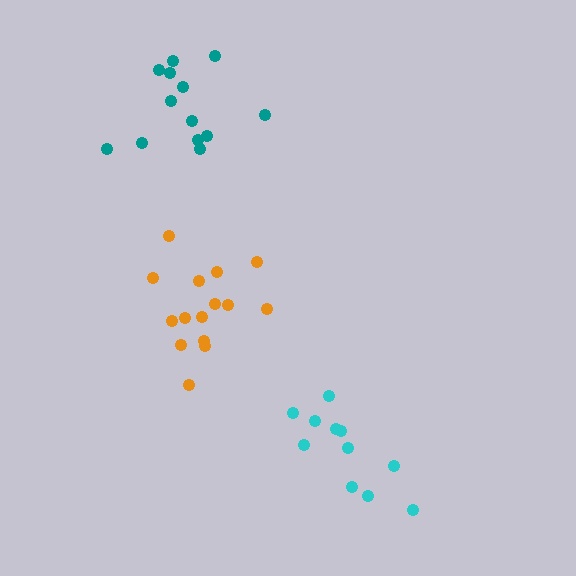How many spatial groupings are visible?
There are 3 spatial groupings.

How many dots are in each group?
Group 1: 15 dots, Group 2: 13 dots, Group 3: 11 dots (39 total).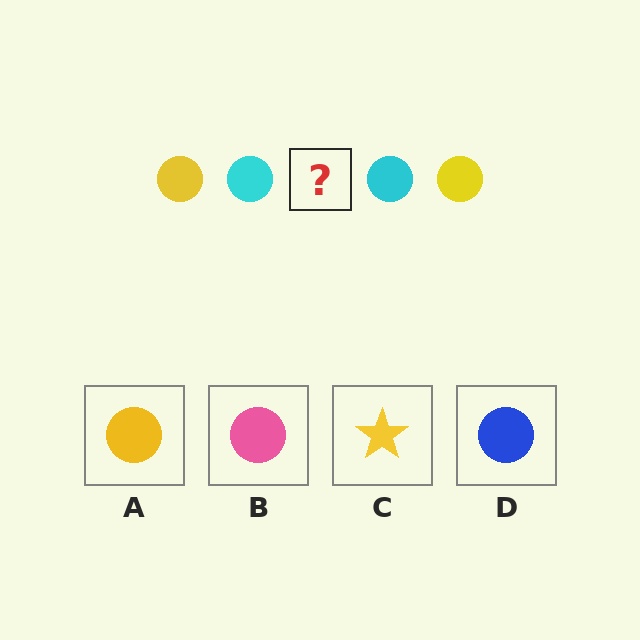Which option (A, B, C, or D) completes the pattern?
A.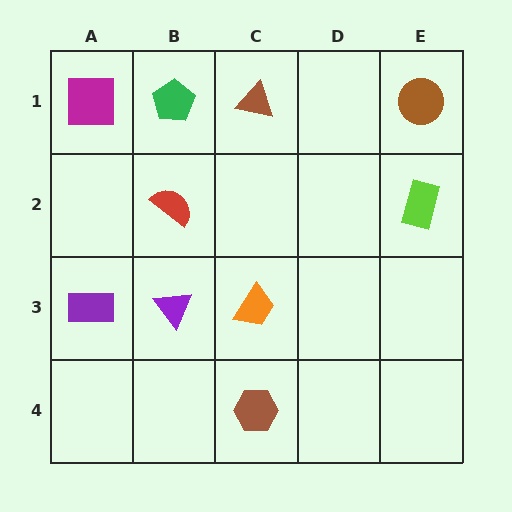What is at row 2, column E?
A lime rectangle.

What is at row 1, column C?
A brown triangle.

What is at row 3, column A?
A purple rectangle.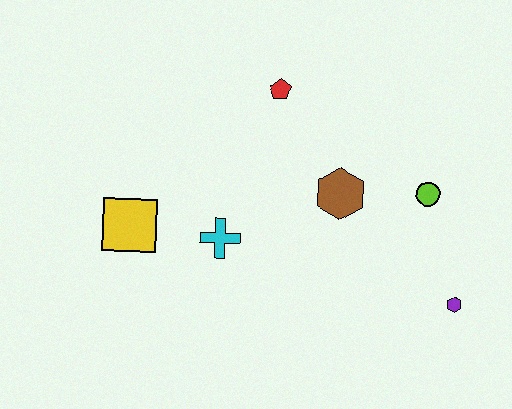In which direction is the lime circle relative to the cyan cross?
The lime circle is to the right of the cyan cross.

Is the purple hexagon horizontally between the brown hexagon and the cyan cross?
No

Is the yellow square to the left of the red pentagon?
Yes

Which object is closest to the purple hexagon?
The lime circle is closest to the purple hexagon.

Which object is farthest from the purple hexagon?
The yellow square is farthest from the purple hexagon.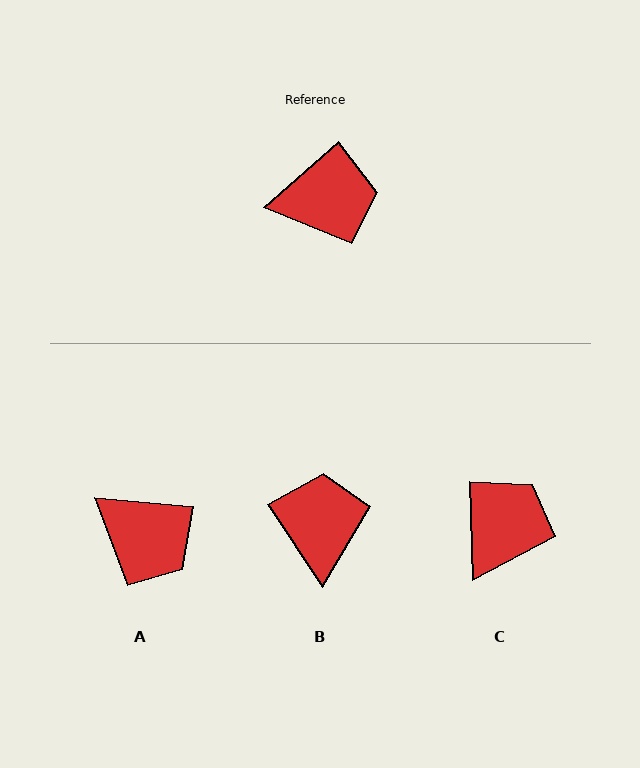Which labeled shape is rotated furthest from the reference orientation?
B, about 82 degrees away.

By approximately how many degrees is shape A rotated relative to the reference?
Approximately 47 degrees clockwise.